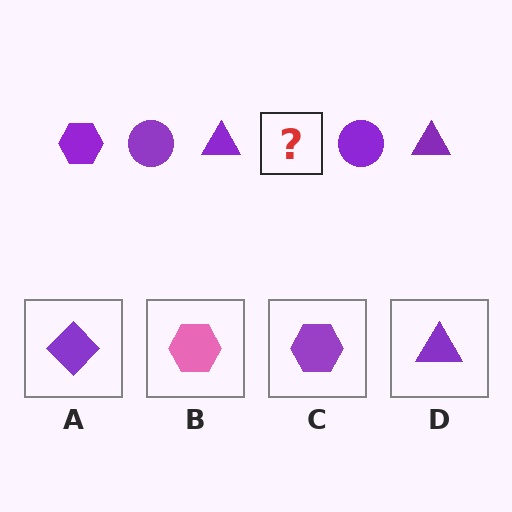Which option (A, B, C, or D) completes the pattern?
C.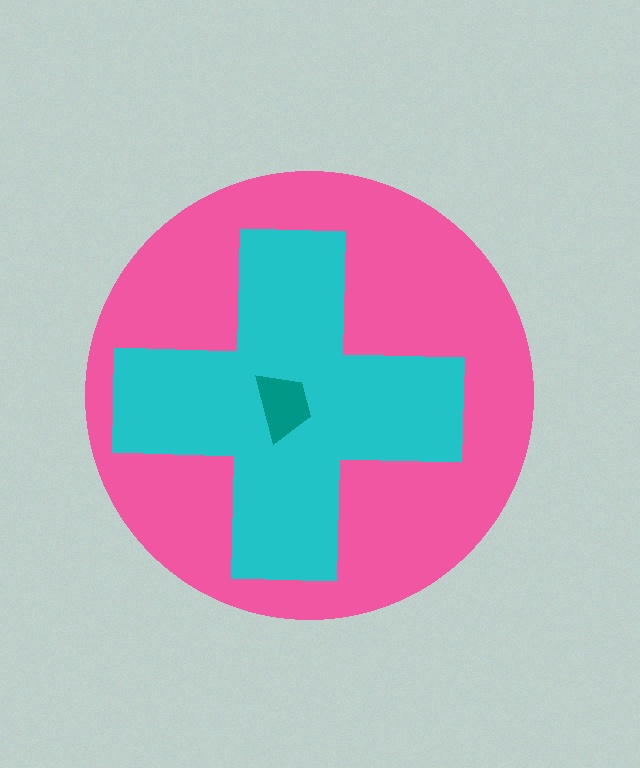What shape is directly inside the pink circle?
The cyan cross.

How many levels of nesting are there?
3.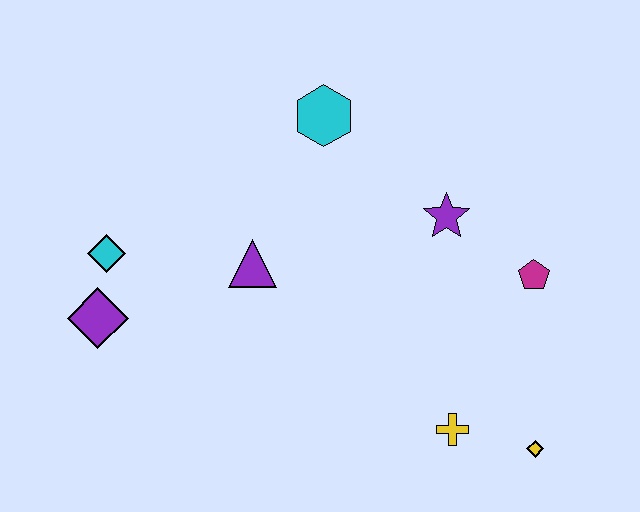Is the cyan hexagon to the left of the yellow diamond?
Yes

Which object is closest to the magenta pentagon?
The purple star is closest to the magenta pentagon.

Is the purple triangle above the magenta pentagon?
Yes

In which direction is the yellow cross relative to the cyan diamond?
The yellow cross is to the right of the cyan diamond.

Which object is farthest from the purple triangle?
The yellow diamond is farthest from the purple triangle.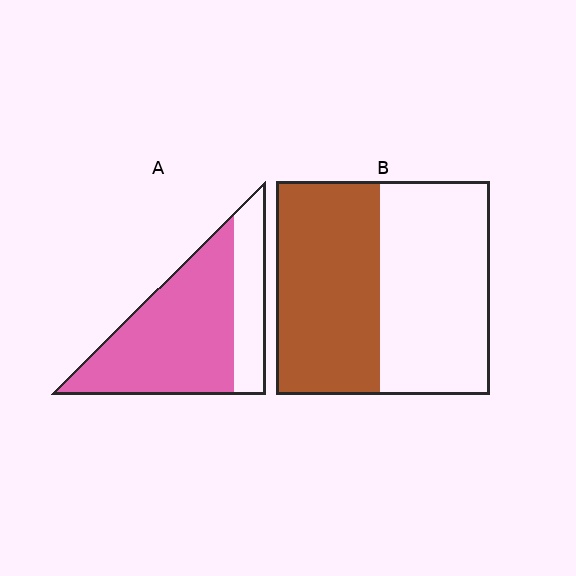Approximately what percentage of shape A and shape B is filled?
A is approximately 75% and B is approximately 50%.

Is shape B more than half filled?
Roughly half.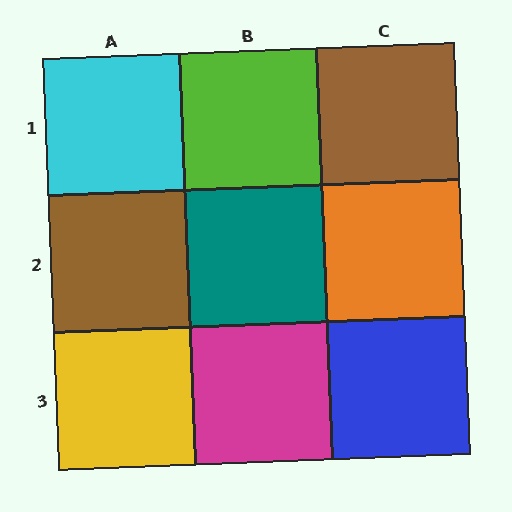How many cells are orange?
1 cell is orange.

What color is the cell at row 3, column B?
Magenta.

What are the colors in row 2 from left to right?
Brown, teal, orange.